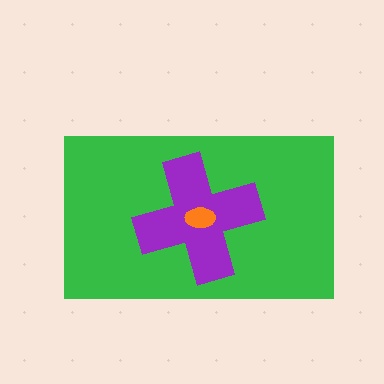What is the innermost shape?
The orange ellipse.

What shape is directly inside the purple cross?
The orange ellipse.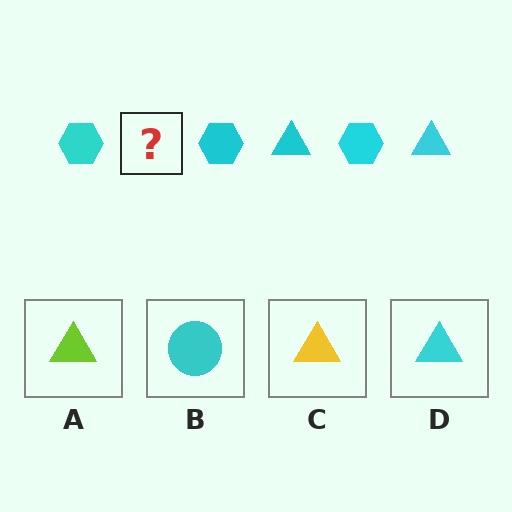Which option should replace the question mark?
Option D.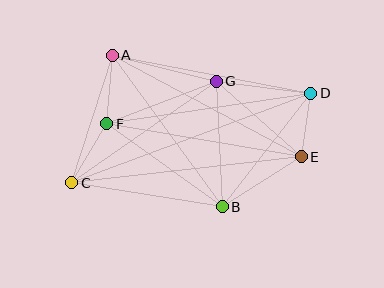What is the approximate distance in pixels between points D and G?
The distance between D and G is approximately 95 pixels.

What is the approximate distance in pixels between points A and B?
The distance between A and B is approximately 187 pixels.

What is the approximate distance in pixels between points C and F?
The distance between C and F is approximately 69 pixels.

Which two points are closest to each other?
Points D and E are closest to each other.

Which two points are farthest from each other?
Points C and D are farthest from each other.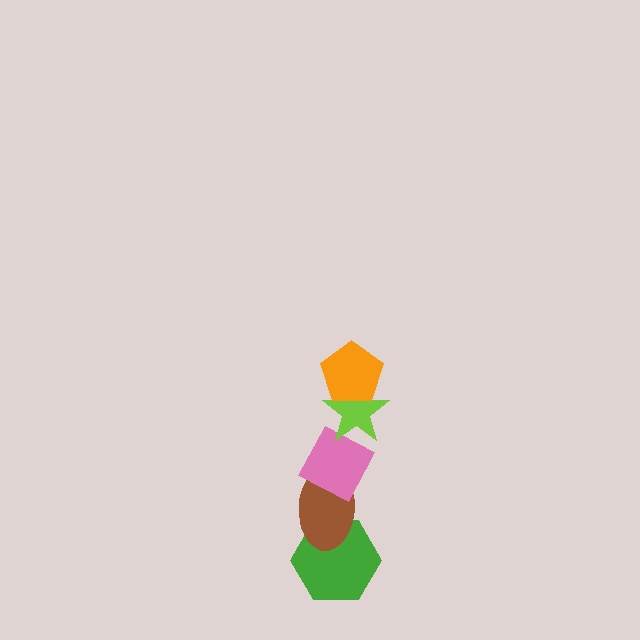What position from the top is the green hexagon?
The green hexagon is 5th from the top.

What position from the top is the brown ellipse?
The brown ellipse is 4th from the top.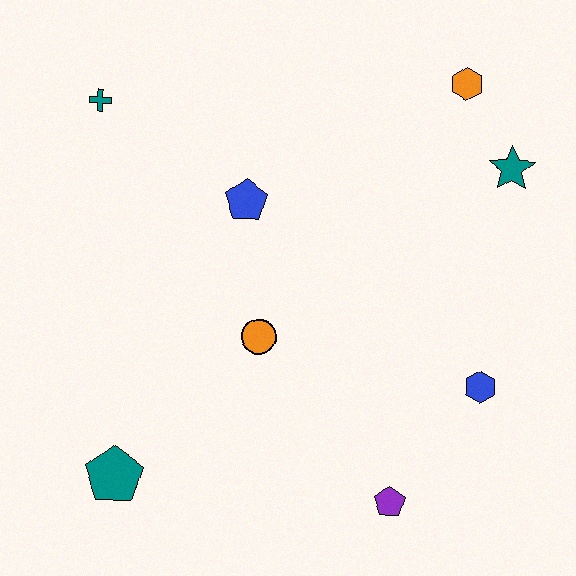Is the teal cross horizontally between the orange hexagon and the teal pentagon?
No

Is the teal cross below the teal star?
No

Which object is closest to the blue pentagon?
The orange circle is closest to the blue pentagon.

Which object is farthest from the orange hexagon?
The teal pentagon is farthest from the orange hexagon.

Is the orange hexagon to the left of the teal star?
Yes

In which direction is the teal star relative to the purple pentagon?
The teal star is above the purple pentagon.